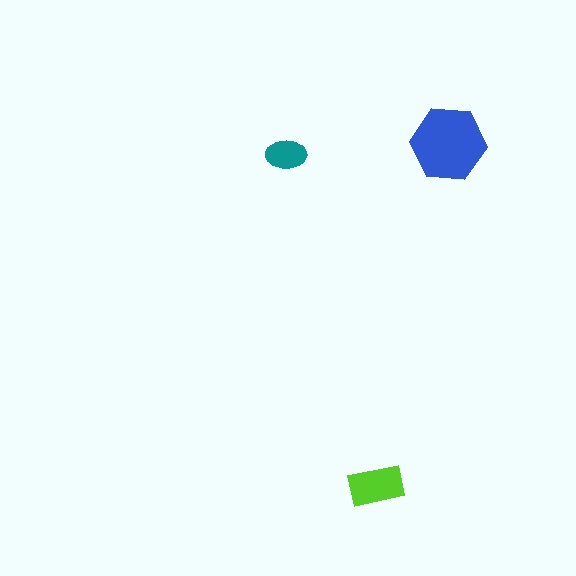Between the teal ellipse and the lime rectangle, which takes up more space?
The lime rectangle.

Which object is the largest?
The blue hexagon.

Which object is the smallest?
The teal ellipse.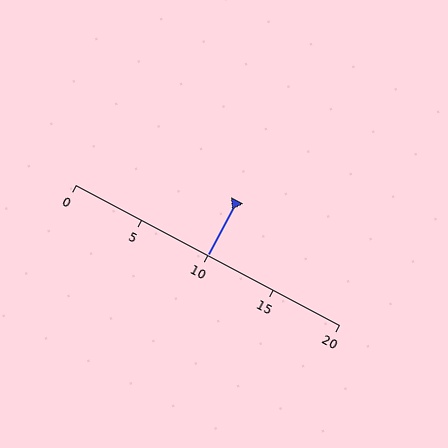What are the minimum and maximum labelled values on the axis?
The axis runs from 0 to 20.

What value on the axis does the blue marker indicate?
The marker indicates approximately 10.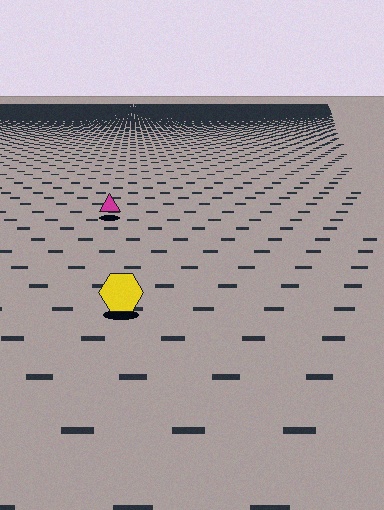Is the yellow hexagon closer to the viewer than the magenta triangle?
Yes. The yellow hexagon is closer — you can tell from the texture gradient: the ground texture is coarser near it.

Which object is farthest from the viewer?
The magenta triangle is farthest from the viewer. It appears smaller and the ground texture around it is denser.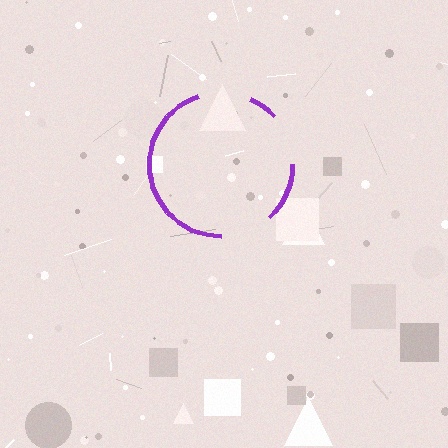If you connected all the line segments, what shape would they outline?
They would outline a circle.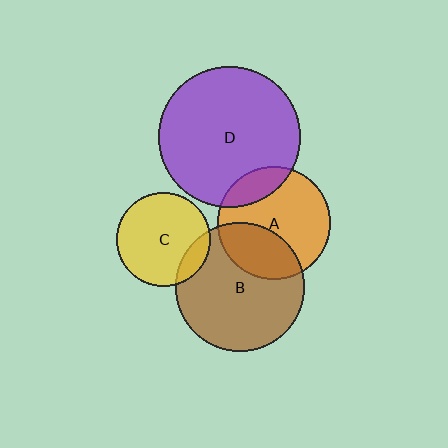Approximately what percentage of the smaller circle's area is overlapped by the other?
Approximately 15%.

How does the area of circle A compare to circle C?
Approximately 1.5 times.